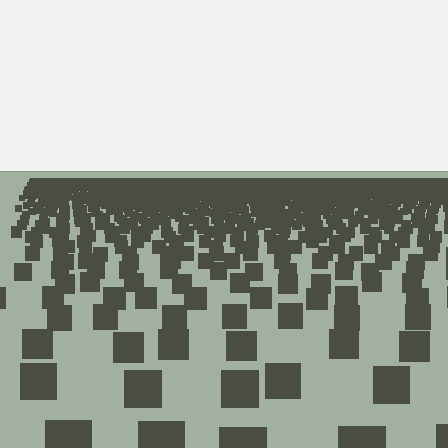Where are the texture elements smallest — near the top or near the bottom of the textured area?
Near the top.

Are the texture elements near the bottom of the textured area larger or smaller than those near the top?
Larger. Near the bottom, elements are closer to the viewer and appear at a bigger on-screen size.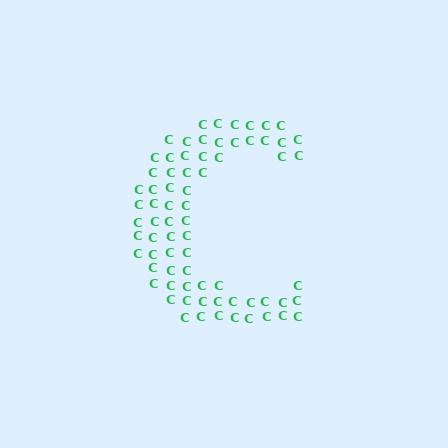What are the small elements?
The small elements are letter C's.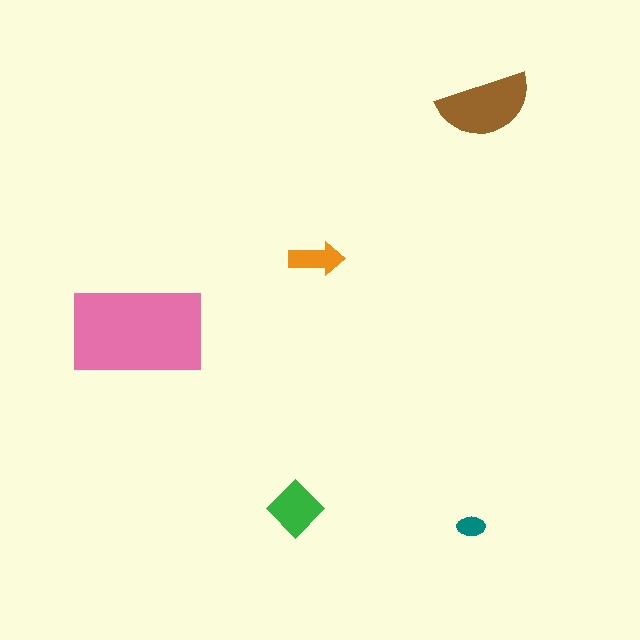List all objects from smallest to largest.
The teal ellipse, the orange arrow, the green diamond, the brown semicircle, the pink rectangle.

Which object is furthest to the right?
The brown semicircle is rightmost.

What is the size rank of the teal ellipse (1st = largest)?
5th.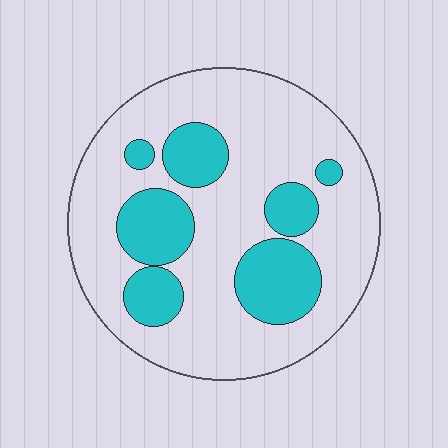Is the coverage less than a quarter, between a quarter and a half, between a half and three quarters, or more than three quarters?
Between a quarter and a half.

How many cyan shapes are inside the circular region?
7.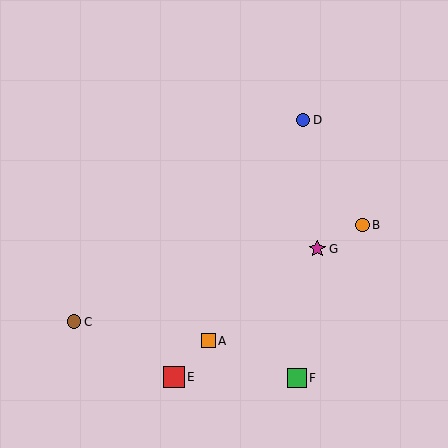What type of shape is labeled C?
Shape C is a brown circle.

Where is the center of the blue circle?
The center of the blue circle is at (303, 120).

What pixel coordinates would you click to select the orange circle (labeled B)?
Click at (363, 225) to select the orange circle B.